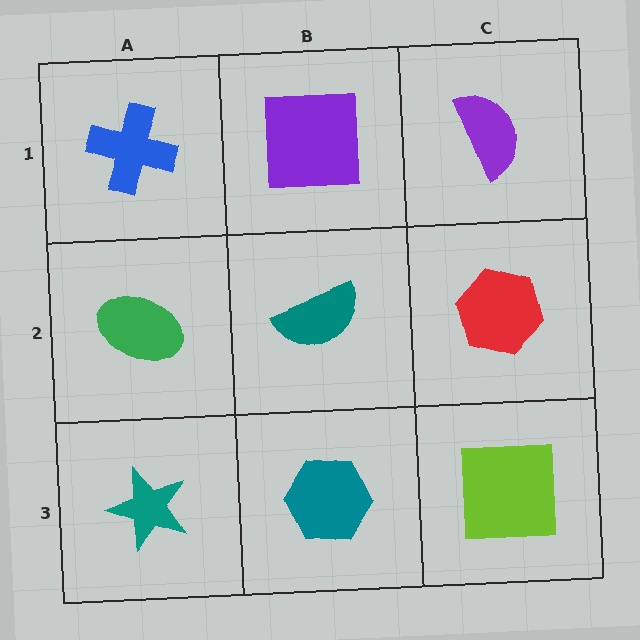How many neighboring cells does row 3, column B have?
3.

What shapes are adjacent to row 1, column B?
A teal semicircle (row 2, column B), a blue cross (row 1, column A), a purple semicircle (row 1, column C).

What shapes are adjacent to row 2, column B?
A purple square (row 1, column B), a teal hexagon (row 3, column B), a green ellipse (row 2, column A), a red hexagon (row 2, column C).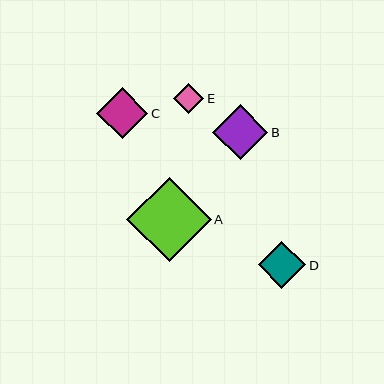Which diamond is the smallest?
Diamond E is the smallest with a size of approximately 30 pixels.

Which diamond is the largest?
Diamond A is the largest with a size of approximately 84 pixels.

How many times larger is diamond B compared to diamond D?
Diamond B is approximately 1.2 times the size of diamond D.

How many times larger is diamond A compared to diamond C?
Diamond A is approximately 1.6 times the size of diamond C.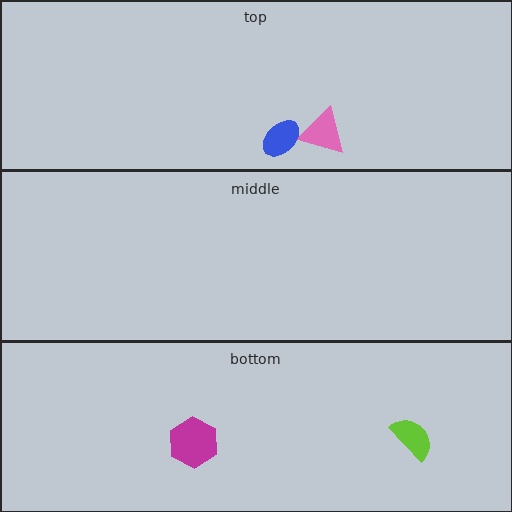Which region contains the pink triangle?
The top region.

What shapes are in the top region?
The pink triangle, the blue ellipse.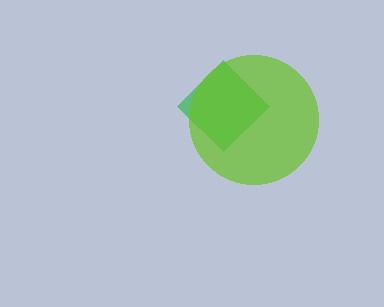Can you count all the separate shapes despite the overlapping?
Yes, there are 2 separate shapes.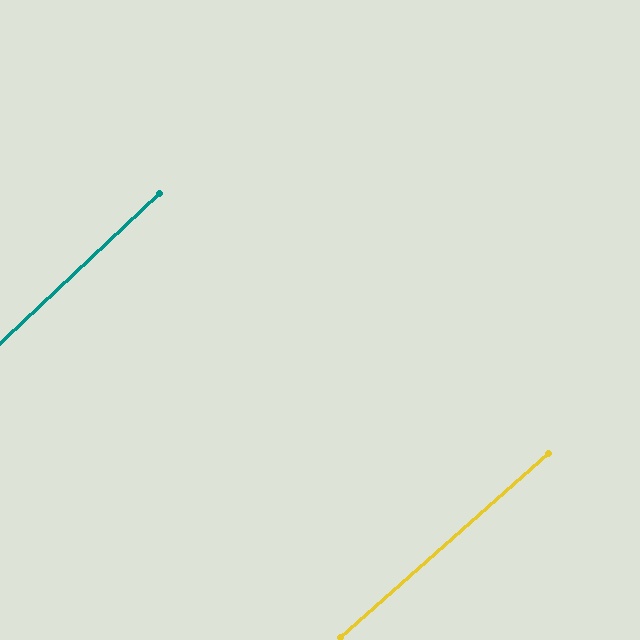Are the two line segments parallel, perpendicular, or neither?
Parallel — their directions differ by only 1.6°.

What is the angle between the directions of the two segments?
Approximately 2 degrees.